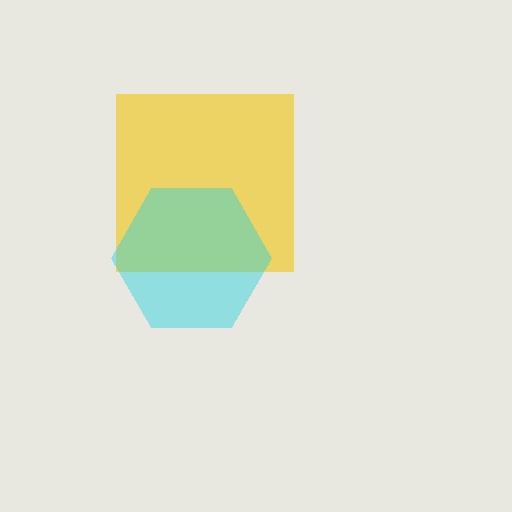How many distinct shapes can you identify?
There are 2 distinct shapes: a yellow square, a cyan hexagon.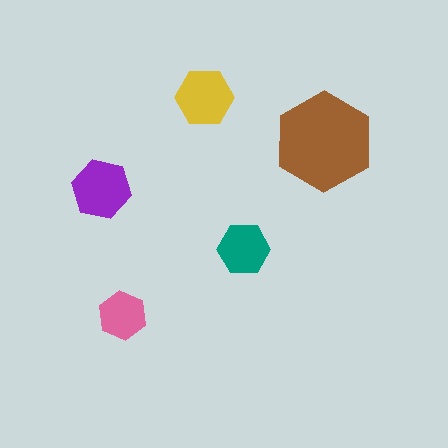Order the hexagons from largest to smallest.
the brown one, the purple one, the yellow one, the teal one, the pink one.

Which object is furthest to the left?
The purple hexagon is leftmost.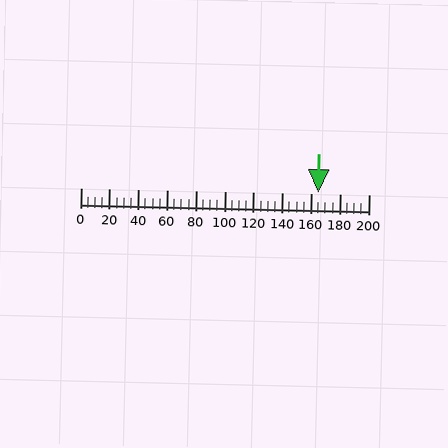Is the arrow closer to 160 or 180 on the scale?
The arrow is closer to 160.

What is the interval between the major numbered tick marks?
The major tick marks are spaced 20 units apart.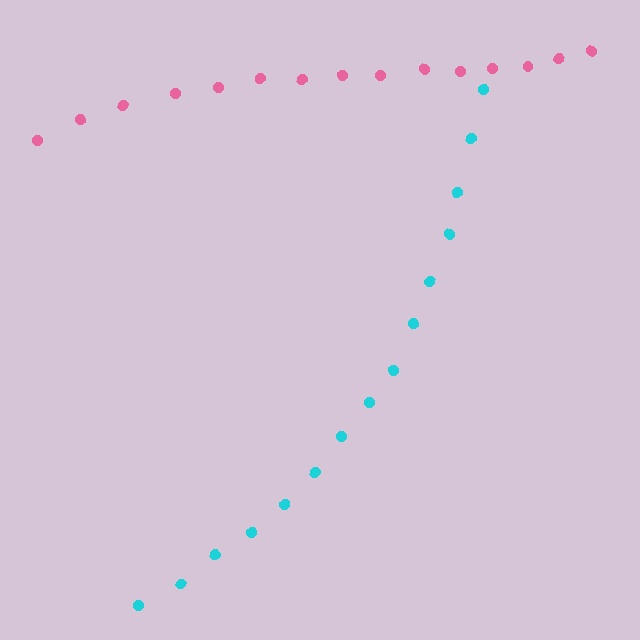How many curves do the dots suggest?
There are 2 distinct paths.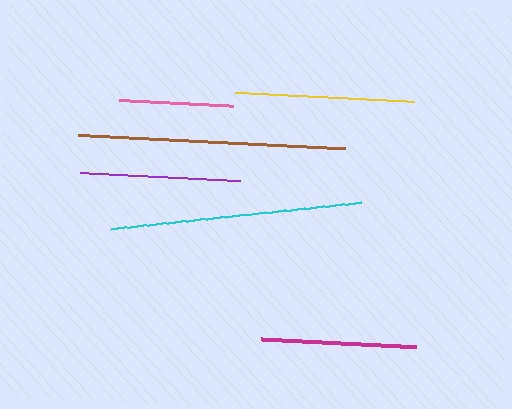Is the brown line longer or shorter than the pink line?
The brown line is longer than the pink line.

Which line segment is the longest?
The brown line is the longest at approximately 267 pixels.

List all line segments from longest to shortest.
From longest to shortest: brown, cyan, yellow, purple, magenta, pink.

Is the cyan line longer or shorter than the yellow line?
The cyan line is longer than the yellow line.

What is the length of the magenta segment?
The magenta segment is approximately 155 pixels long.